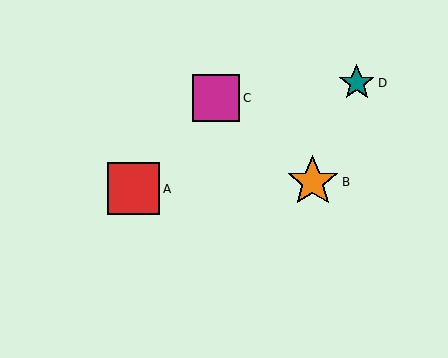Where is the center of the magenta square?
The center of the magenta square is at (216, 98).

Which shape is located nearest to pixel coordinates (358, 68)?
The teal star (labeled D) at (357, 83) is nearest to that location.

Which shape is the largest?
The red square (labeled A) is the largest.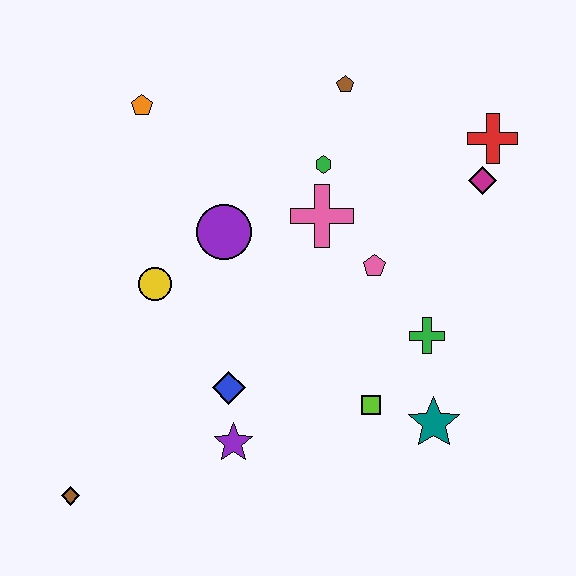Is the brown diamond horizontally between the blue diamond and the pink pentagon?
No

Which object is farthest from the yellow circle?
The red cross is farthest from the yellow circle.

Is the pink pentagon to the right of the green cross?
No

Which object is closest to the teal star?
The lime square is closest to the teal star.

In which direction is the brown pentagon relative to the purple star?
The brown pentagon is above the purple star.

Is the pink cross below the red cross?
Yes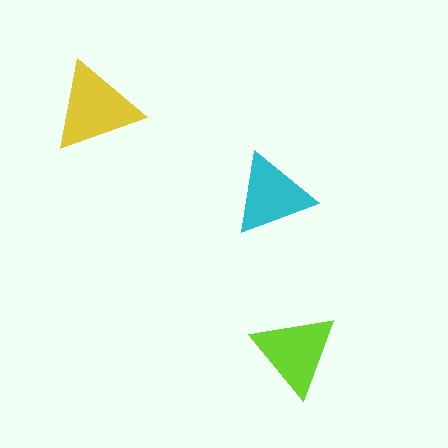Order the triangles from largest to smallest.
the yellow one, the lime one, the cyan one.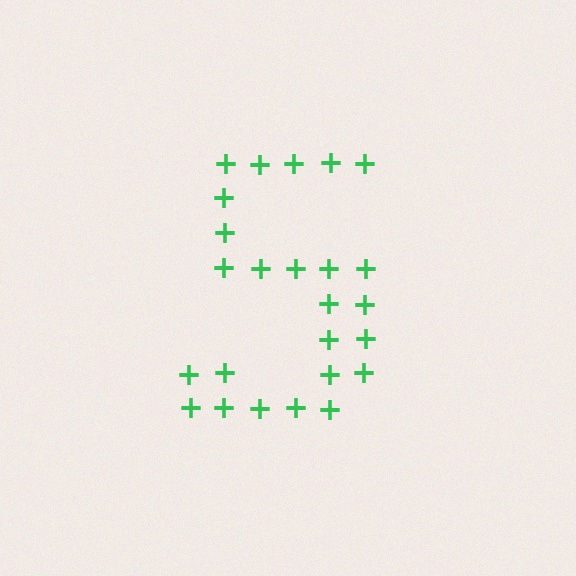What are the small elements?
The small elements are plus signs.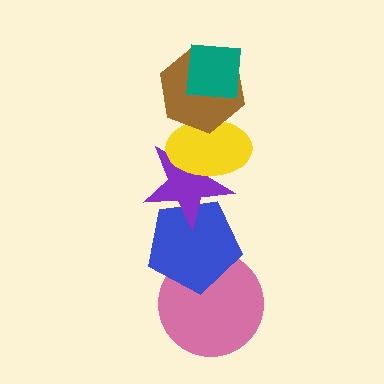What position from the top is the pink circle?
The pink circle is 6th from the top.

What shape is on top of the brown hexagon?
The teal square is on top of the brown hexagon.